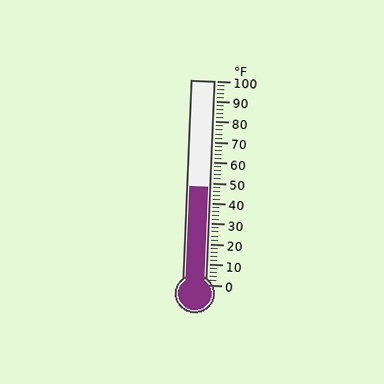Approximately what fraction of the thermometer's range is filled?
The thermometer is filled to approximately 50% of its range.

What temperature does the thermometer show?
The thermometer shows approximately 48°F.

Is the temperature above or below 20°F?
The temperature is above 20°F.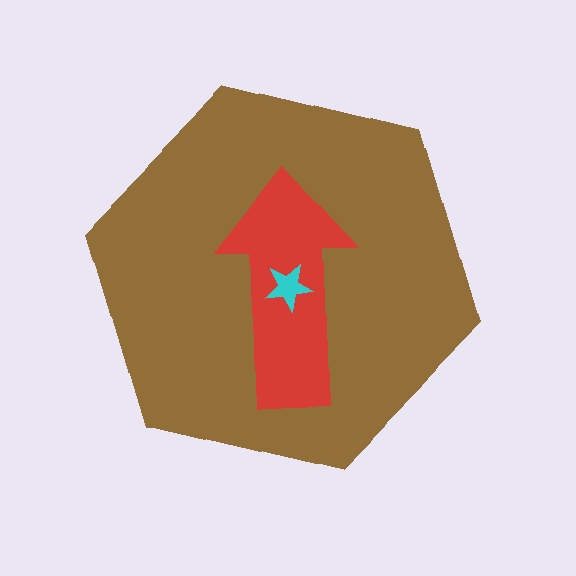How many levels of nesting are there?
3.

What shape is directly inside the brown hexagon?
The red arrow.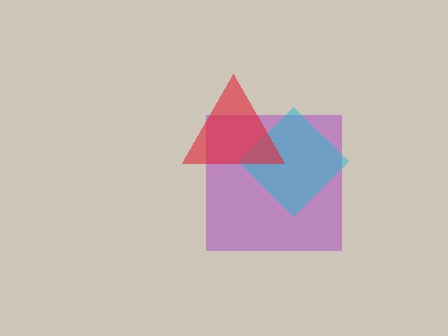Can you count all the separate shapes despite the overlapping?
Yes, there are 3 separate shapes.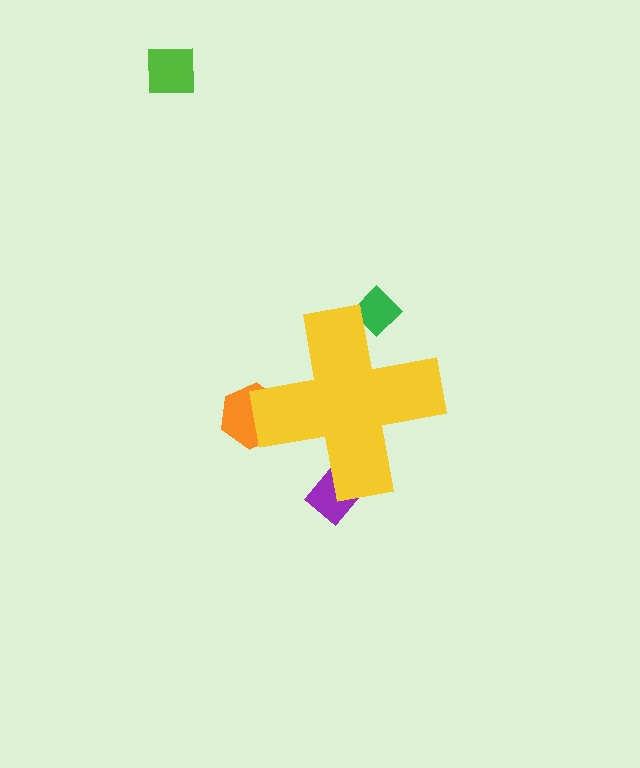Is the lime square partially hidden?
No, the lime square is fully visible.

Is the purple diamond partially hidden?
Yes, the purple diamond is partially hidden behind the yellow cross.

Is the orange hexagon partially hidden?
Yes, the orange hexagon is partially hidden behind the yellow cross.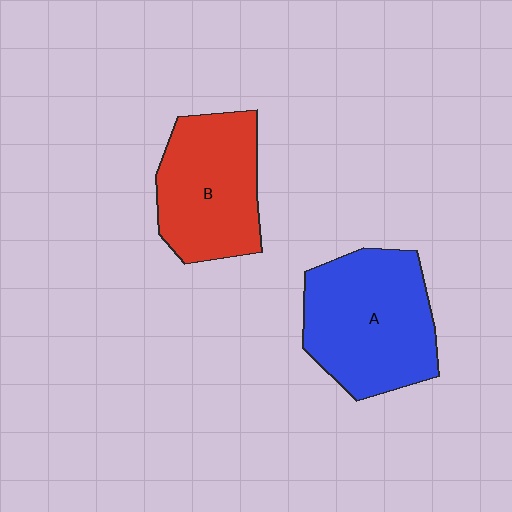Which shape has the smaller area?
Shape B (red).